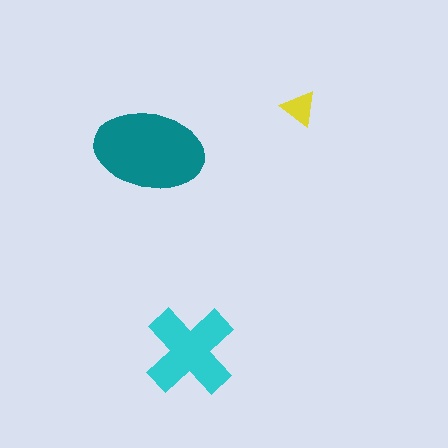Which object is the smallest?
The yellow triangle.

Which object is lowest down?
The cyan cross is bottommost.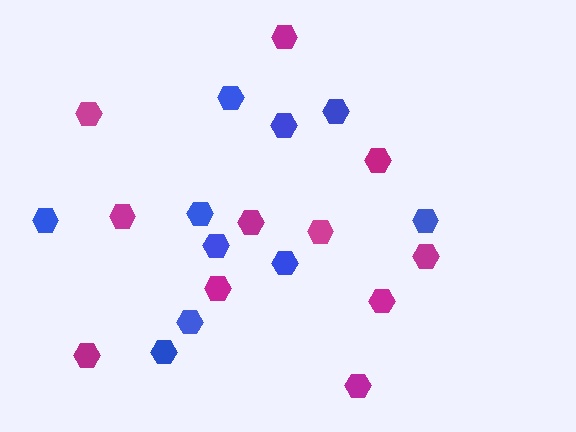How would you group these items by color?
There are 2 groups: one group of blue hexagons (10) and one group of magenta hexagons (11).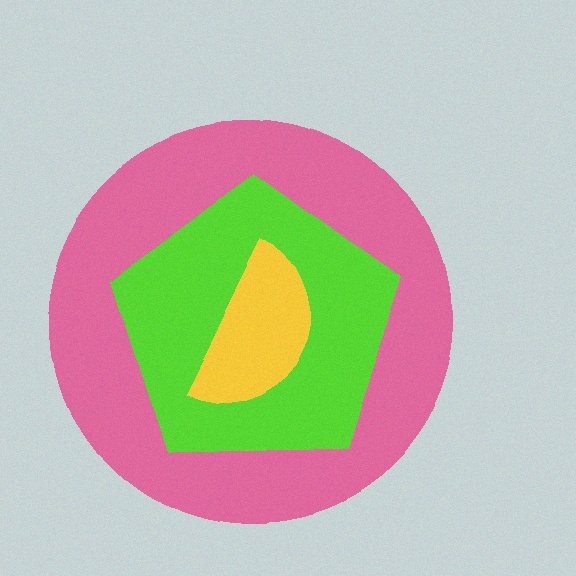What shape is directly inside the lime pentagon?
The yellow semicircle.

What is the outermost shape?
The pink circle.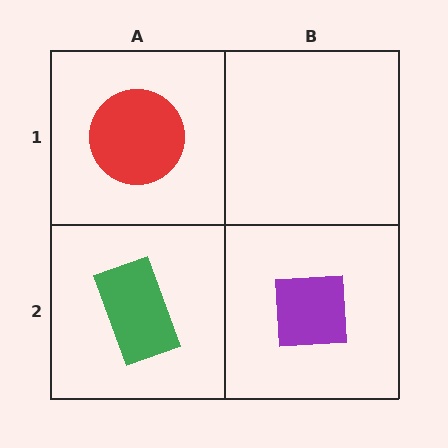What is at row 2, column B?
A purple square.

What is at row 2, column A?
A green rectangle.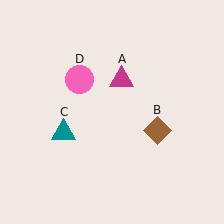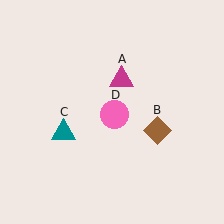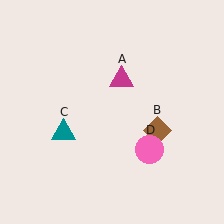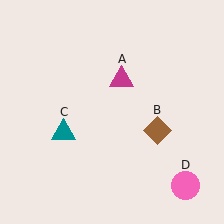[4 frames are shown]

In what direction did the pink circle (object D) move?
The pink circle (object D) moved down and to the right.